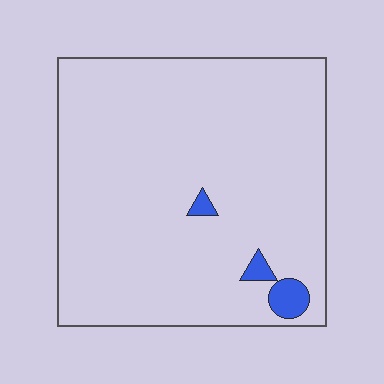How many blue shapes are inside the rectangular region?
3.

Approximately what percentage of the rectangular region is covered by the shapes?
Approximately 5%.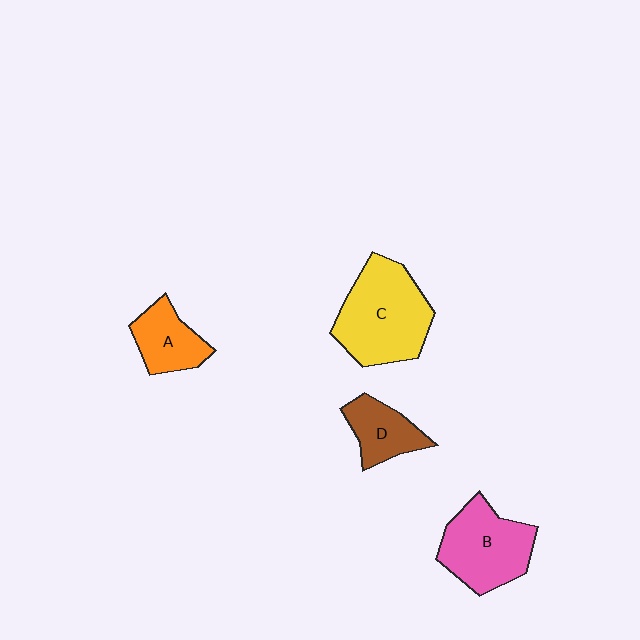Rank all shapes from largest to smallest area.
From largest to smallest: C (yellow), B (pink), A (orange), D (brown).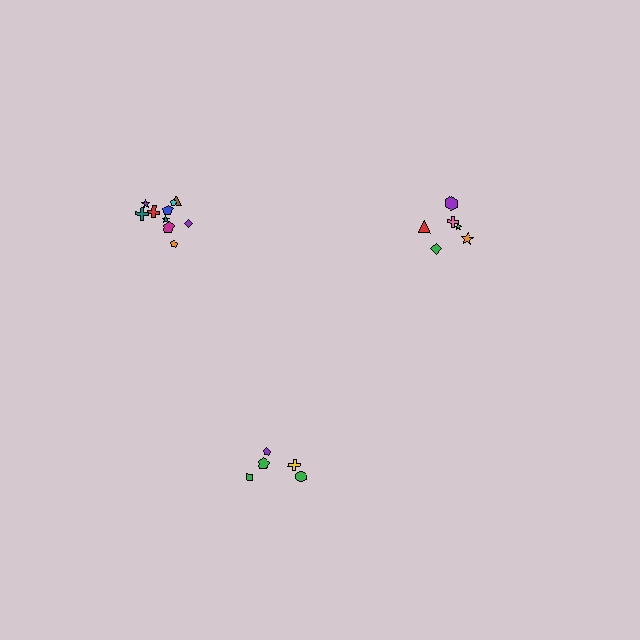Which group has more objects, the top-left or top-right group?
The top-left group.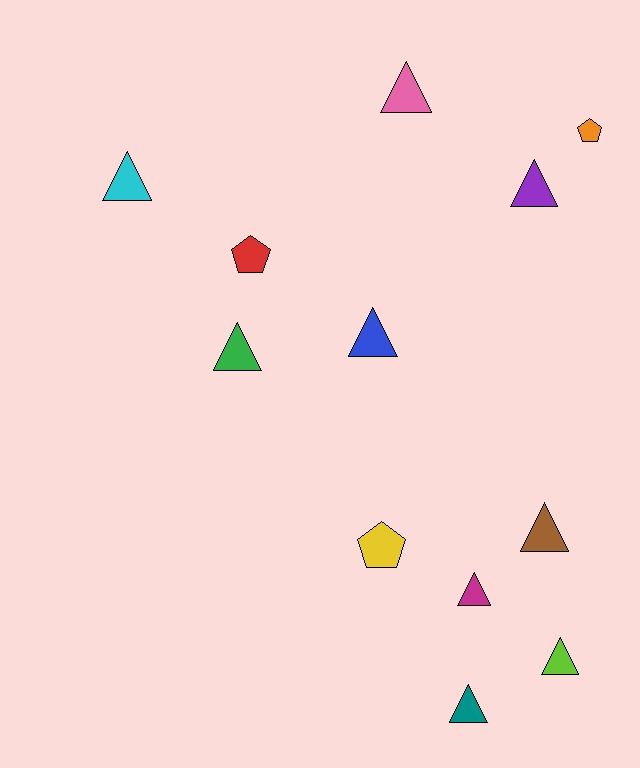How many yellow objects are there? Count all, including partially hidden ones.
There is 1 yellow object.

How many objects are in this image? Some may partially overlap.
There are 12 objects.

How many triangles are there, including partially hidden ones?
There are 9 triangles.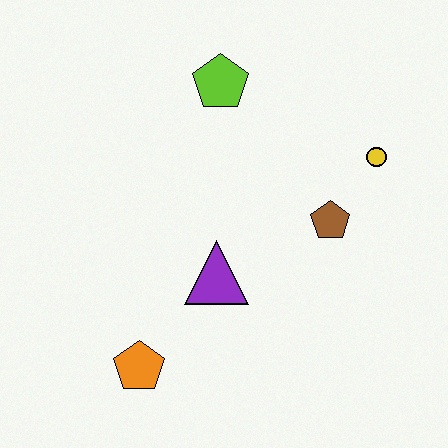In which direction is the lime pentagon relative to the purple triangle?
The lime pentagon is above the purple triangle.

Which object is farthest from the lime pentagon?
The orange pentagon is farthest from the lime pentagon.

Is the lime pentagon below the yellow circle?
No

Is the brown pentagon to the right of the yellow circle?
No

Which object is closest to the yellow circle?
The brown pentagon is closest to the yellow circle.